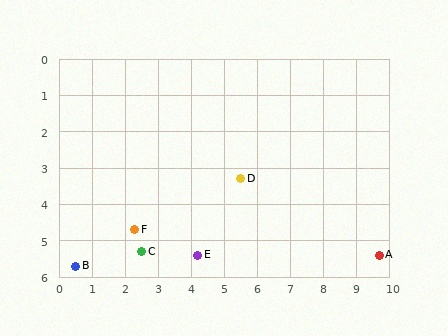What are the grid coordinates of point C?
Point C is at approximately (2.5, 5.3).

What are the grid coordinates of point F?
Point F is at approximately (2.3, 4.7).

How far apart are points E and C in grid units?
Points E and C are about 1.7 grid units apart.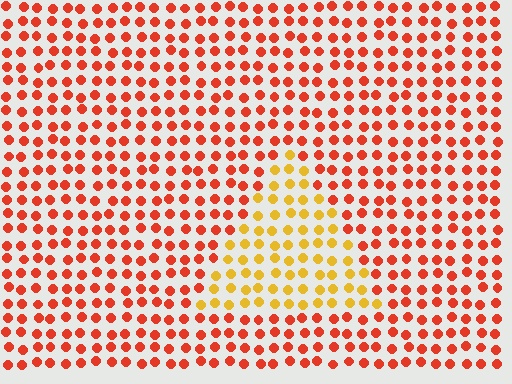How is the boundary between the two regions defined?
The boundary is defined purely by a slight shift in hue (about 41 degrees). Spacing, size, and orientation are identical on both sides.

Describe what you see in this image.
The image is filled with small red elements in a uniform arrangement. A triangle-shaped region is visible where the elements are tinted to a slightly different hue, forming a subtle color boundary.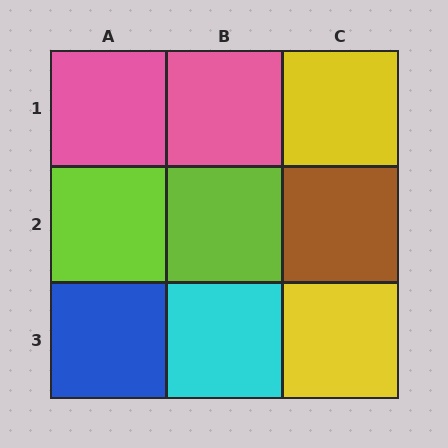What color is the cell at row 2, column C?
Brown.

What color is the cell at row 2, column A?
Lime.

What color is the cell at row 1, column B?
Pink.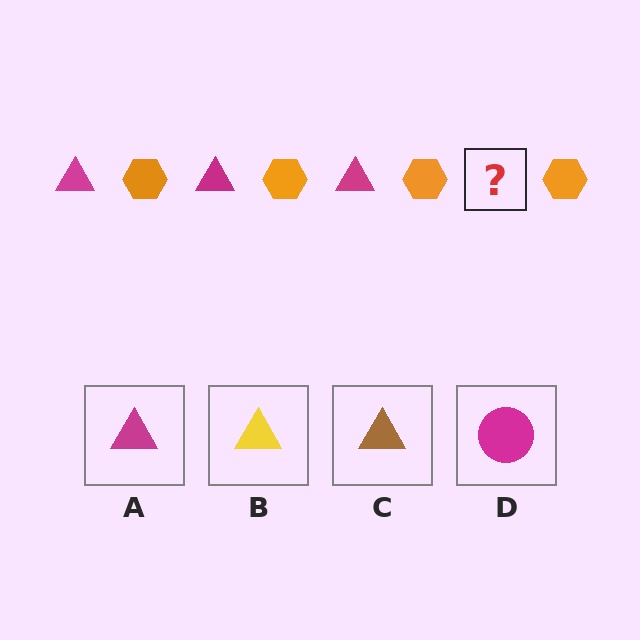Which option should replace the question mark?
Option A.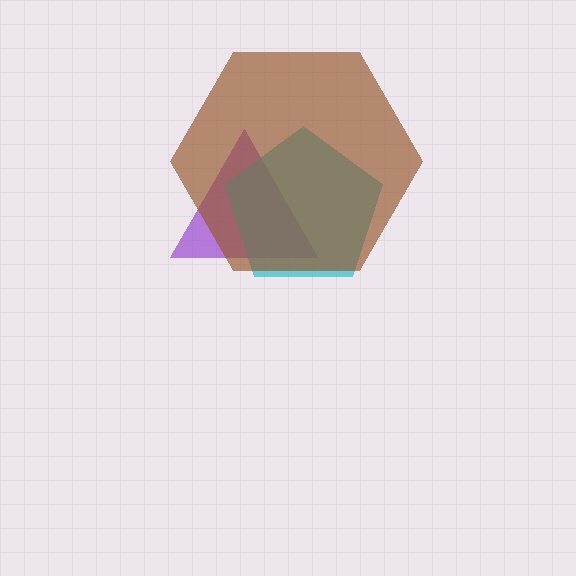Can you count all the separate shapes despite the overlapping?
Yes, there are 3 separate shapes.